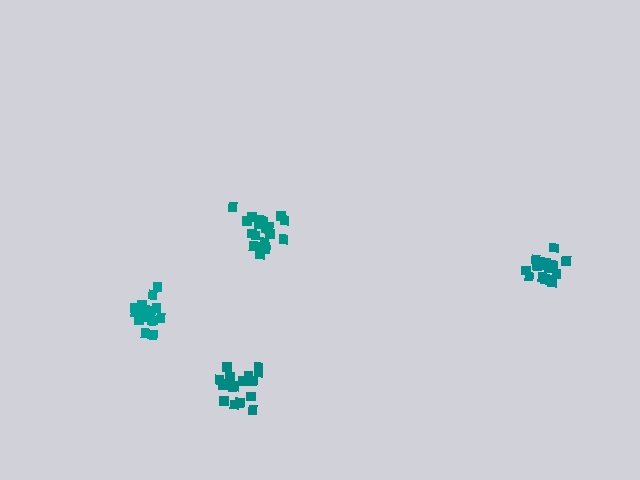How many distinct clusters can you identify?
There are 4 distinct clusters.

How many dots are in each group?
Group 1: 17 dots, Group 2: 17 dots, Group 3: 18 dots, Group 4: 21 dots (73 total).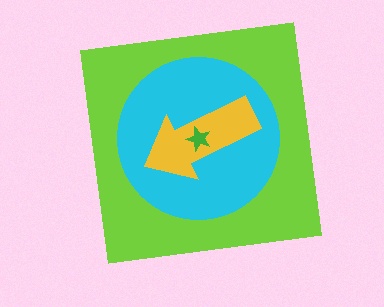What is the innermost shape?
The green star.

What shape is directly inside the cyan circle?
The yellow arrow.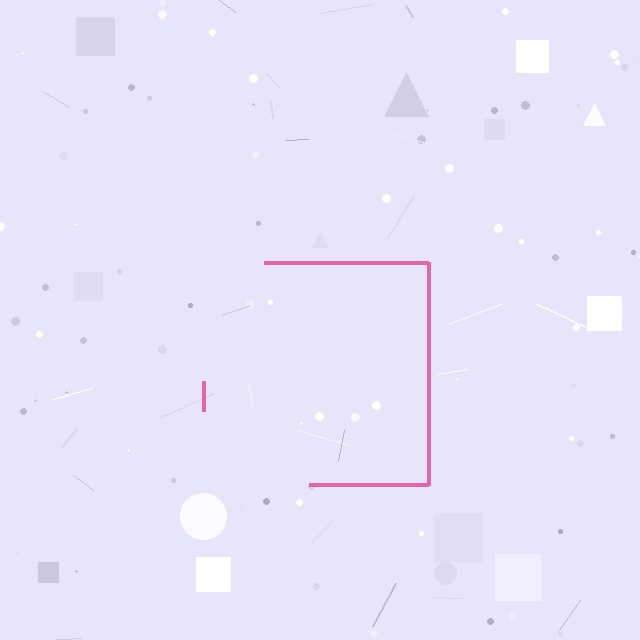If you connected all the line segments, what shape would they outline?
They would outline a square.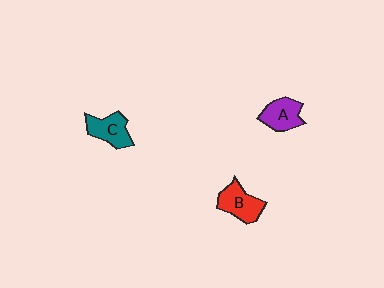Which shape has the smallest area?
Shape A (purple).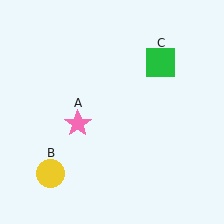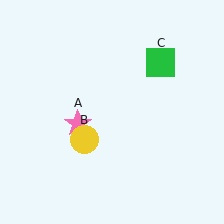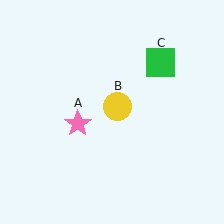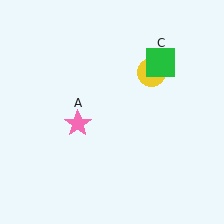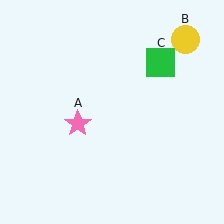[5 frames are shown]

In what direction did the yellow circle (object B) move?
The yellow circle (object B) moved up and to the right.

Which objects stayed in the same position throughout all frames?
Pink star (object A) and green square (object C) remained stationary.